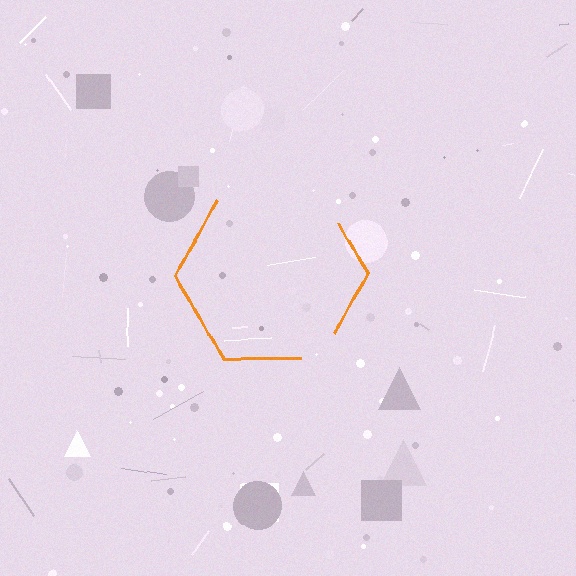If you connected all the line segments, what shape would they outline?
They would outline a hexagon.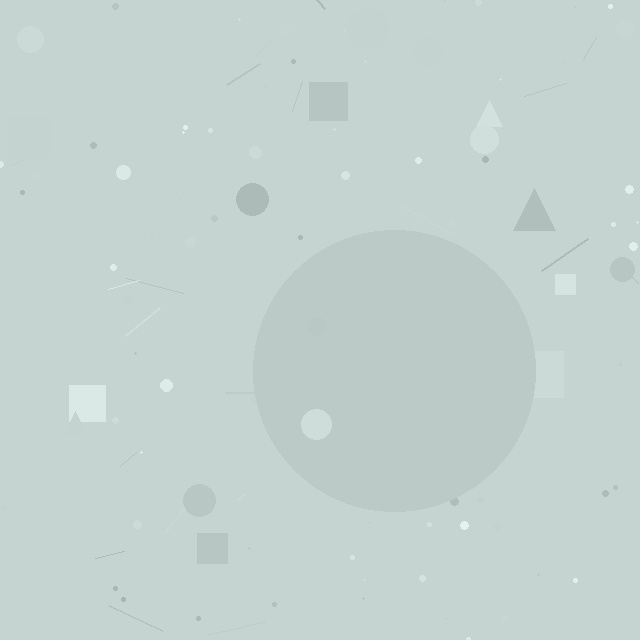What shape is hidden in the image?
A circle is hidden in the image.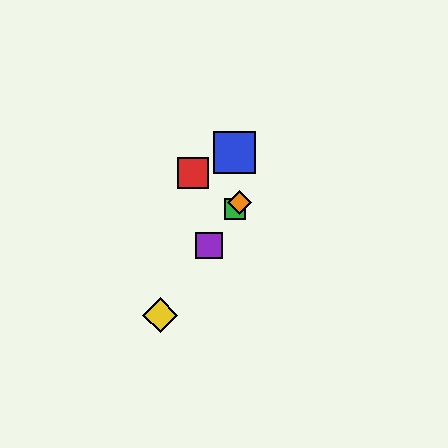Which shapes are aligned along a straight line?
The green square, the yellow diamond, the purple square, the orange diamond are aligned along a straight line.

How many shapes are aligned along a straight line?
4 shapes (the green square, the yellow diamond, the purple square, the orange diamond) are aligned along a straight line.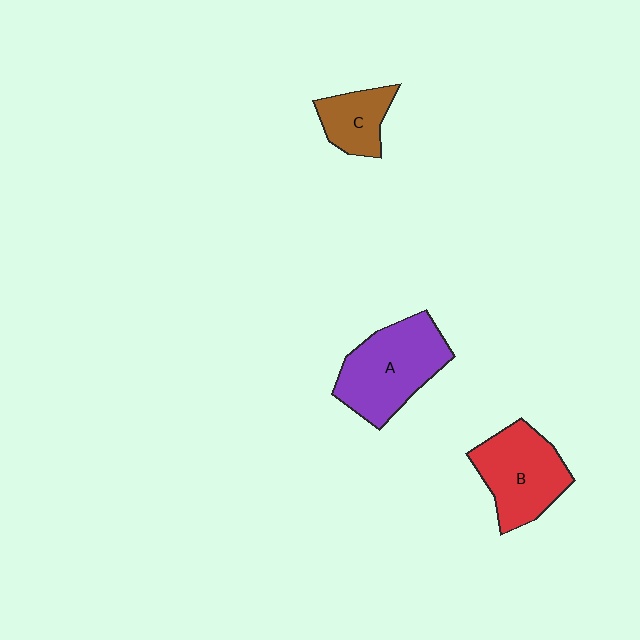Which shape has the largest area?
Shape A (purple).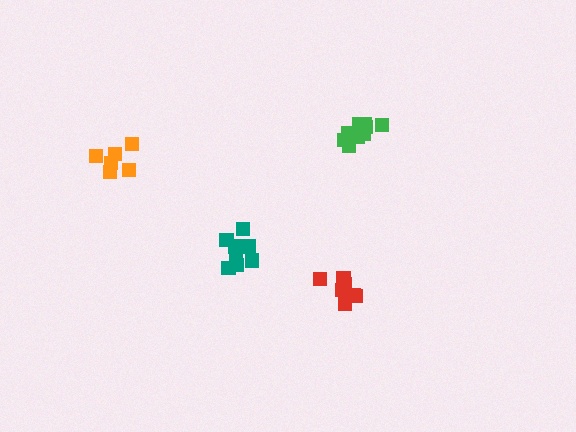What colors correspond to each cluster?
The clusters are colored: green, red, orange, teal.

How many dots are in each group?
Group 1: 11 dots, Group 2: 10 dots, Group 3: 6 dots, Group 4: 9 dots (36 total).